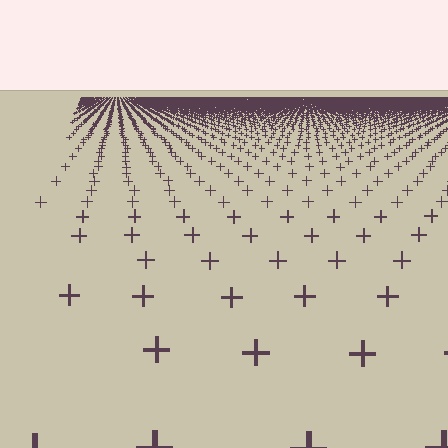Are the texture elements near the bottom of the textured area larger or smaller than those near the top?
Larger. Near the bottom, elements are closer to the viewer and appear at a bigger on-screen size.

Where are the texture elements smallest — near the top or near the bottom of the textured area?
Near the top.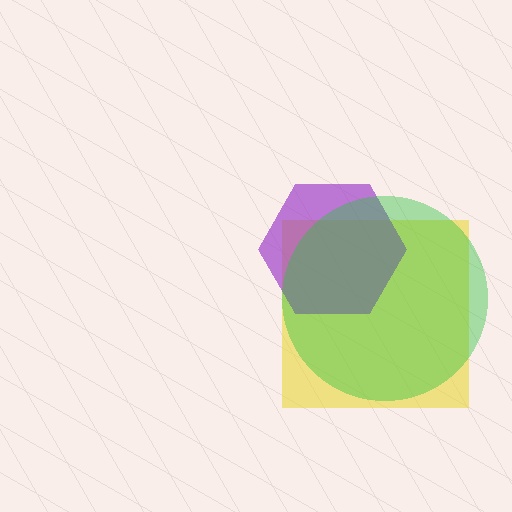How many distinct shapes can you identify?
There are 3 distinct shapes: a yellow square, a purple hexagon, a green circle.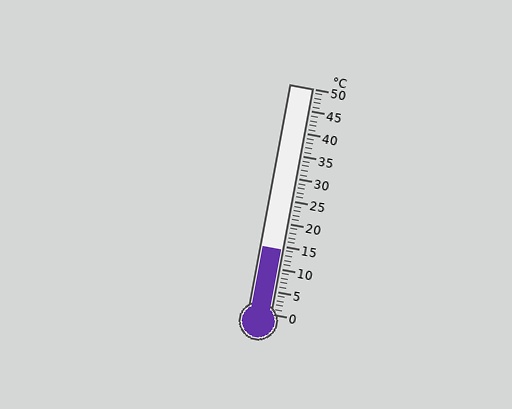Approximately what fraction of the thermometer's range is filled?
The thermometer is filled to approximately 30% of its range.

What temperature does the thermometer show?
The thermometer shows approximately 14°C.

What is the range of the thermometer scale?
The thermometer scale ranges from 0°C to 50°C.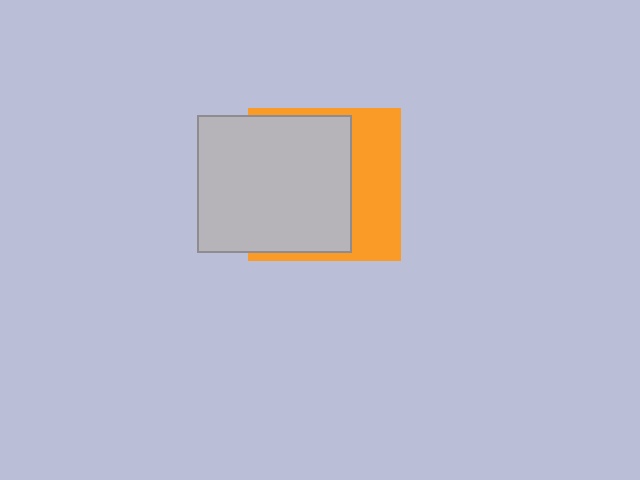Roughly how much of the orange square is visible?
A small part of it is visible (roughly 39%).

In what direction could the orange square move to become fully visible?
The orange square could move right. That would shift it out from behind the light gray rectangle entirely.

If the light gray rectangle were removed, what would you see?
You would see the complete orange square.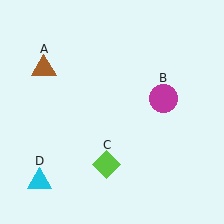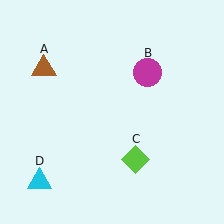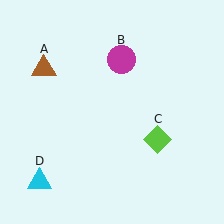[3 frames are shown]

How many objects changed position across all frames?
2 objects changed position: magenta circle (object B), lime diamond (object C).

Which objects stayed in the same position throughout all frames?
Brown triangle (object A) and cyan triangle (object D) remained stationary.